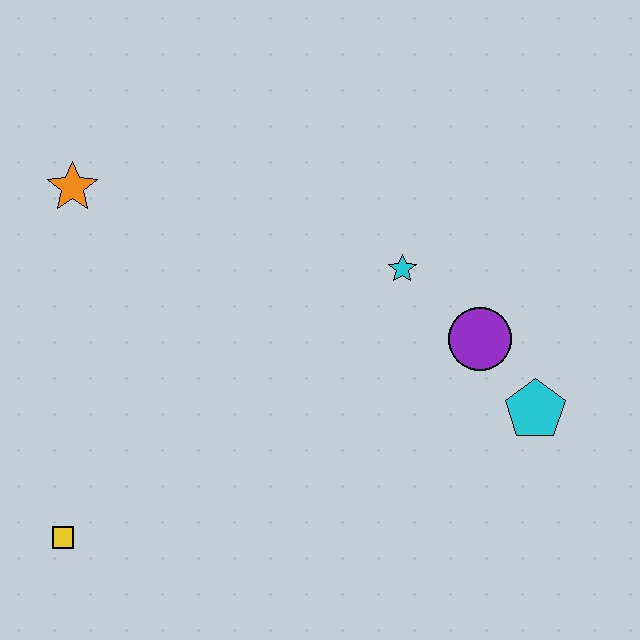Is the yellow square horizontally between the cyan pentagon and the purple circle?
No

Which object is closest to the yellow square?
The orange star is closest to the yellow square.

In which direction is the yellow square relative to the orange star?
The yellow square is below the orange star.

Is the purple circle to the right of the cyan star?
Yes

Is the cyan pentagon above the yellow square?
Yes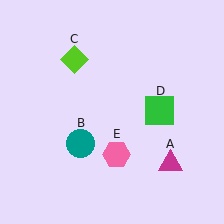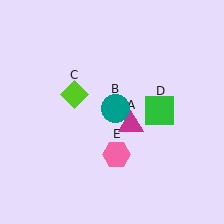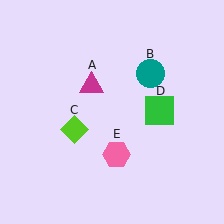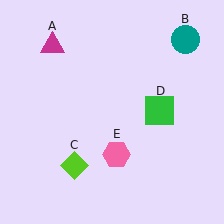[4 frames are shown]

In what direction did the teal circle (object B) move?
The teal circle (object B) moved up and to the right.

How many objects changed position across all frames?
3 objects changed position: magenta triangle (object A), teal circle (object B), lime diamond (object C).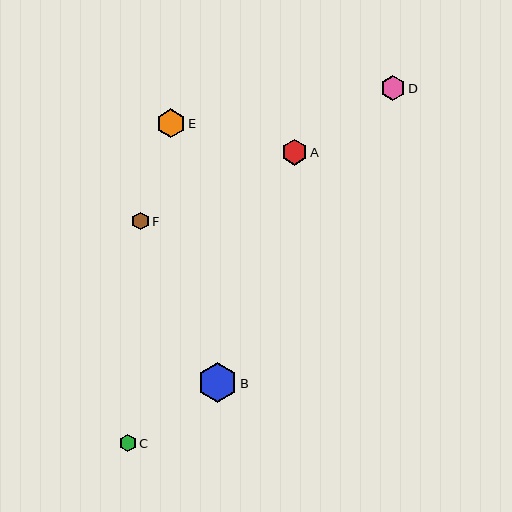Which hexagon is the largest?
Hexagon B is the largest with a size of approximately 40 pixels.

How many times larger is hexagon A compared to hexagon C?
Hexagon A is approximately 1.5 times the size of hexagon C.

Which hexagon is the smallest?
Hexagon C is the smallest with a size of approximately 17 pixels.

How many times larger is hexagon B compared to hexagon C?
Hexagon B is approximately 2.4 times the size of hexagon C.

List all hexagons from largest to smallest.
From largest to smallest: B, E, A, D, F, C.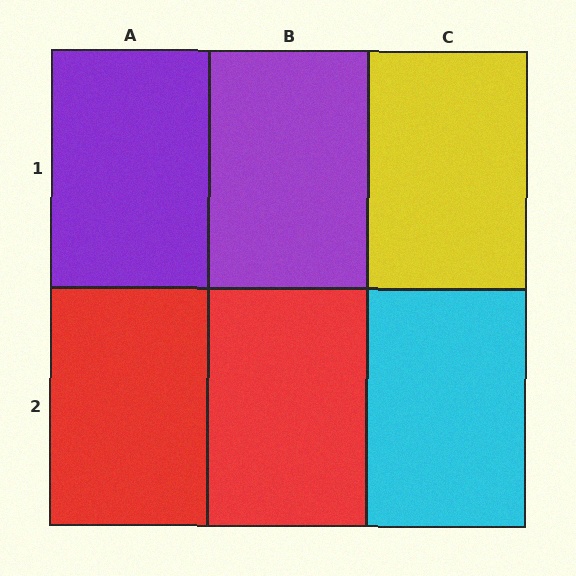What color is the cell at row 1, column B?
Purple.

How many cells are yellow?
1 cell is yellow.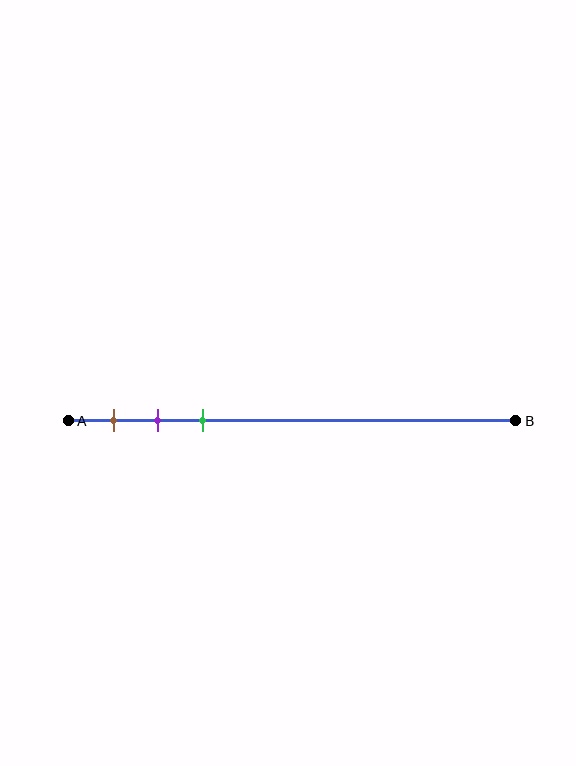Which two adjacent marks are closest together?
The purple and green marks are the closest adjacent pair.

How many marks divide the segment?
There are 3 marks dividing the segment.